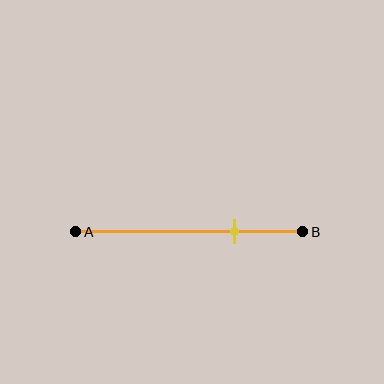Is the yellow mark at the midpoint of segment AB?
No, the mark is at about 70% from A, not at the 50% midpoint.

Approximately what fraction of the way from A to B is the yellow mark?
The yellow mark is approximately 70% of the way from A to B.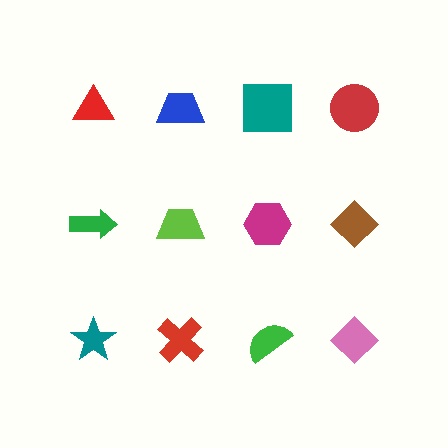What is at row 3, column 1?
A teal star.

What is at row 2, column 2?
A lime trapezoid.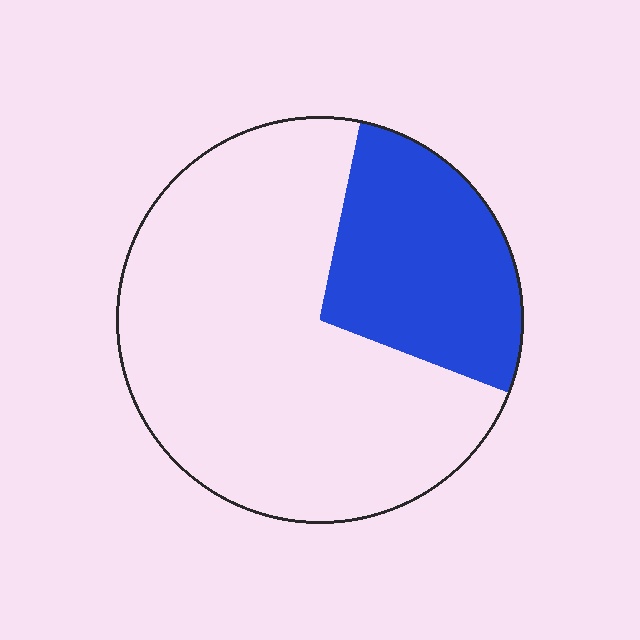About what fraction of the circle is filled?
About one quarter (1/4).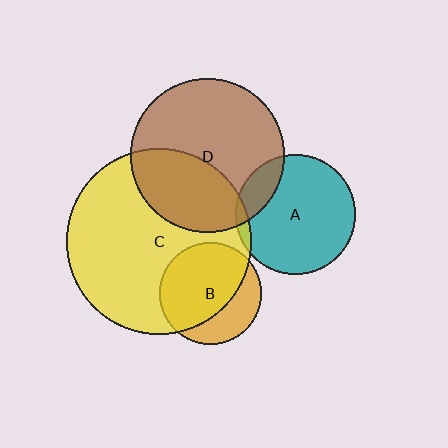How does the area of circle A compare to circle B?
Approximately 1.4 times.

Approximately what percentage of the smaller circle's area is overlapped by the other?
Approximately 5%.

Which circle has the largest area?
Circle C (yellow).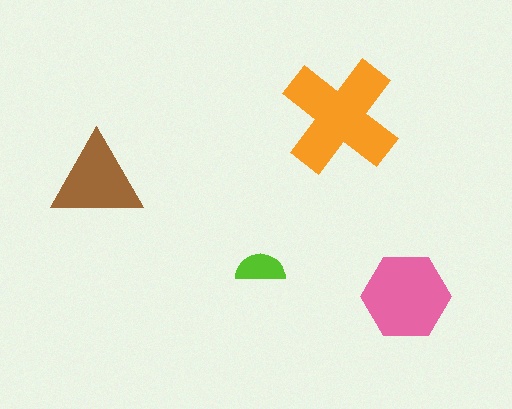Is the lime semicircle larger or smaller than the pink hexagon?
Smaller.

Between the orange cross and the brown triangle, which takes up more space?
The orange cross.